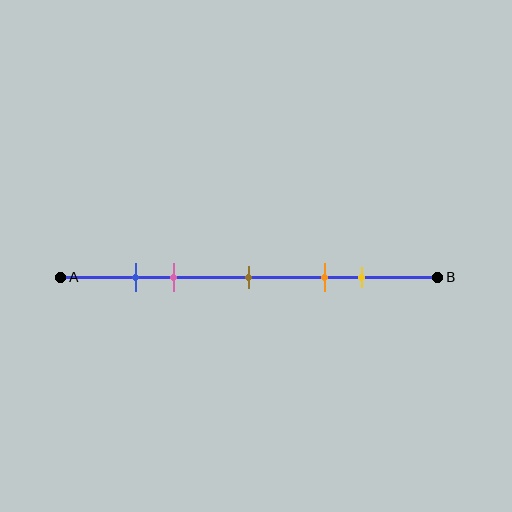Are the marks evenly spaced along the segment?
No, the marks are not evenly spaced.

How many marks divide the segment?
There are 5 marks dividing the segment.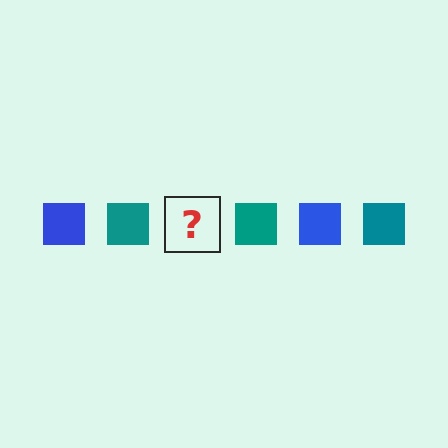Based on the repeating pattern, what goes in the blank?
The blank should be a blue square.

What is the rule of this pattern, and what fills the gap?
The rule is that the pattern cycles through blue, teal squares. The gap should be filled with a blue square.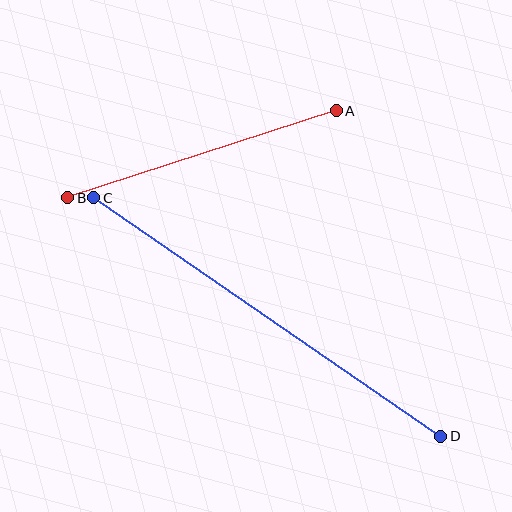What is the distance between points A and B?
The distance is approximately 282 pixels.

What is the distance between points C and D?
The distance is approximately 421 pixels.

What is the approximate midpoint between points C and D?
The midpoint is at approximately (267, 317) pixels.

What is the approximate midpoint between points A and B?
The midpoint is at approximately (202, 154) pixels.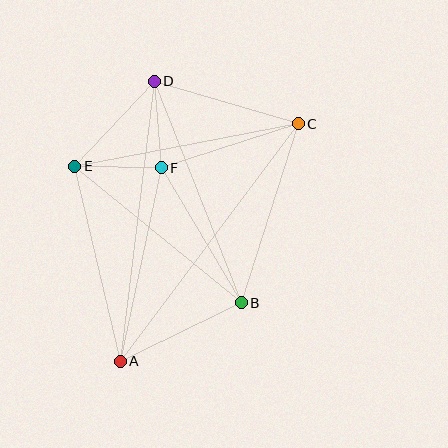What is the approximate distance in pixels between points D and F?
The distance between D and F is approximately 87 pixels.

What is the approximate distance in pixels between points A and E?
The distance between A and E is approximately 200 pixels.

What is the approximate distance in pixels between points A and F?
The distance between A and F is approximately 198 pixels.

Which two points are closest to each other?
Points E and F are closest to each other.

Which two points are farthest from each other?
Points A and C are farthest from each other.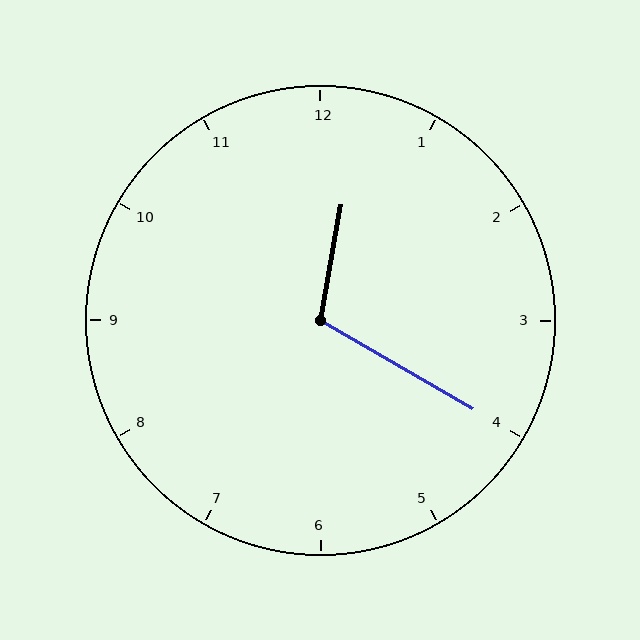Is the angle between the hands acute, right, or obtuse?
It is obtuse.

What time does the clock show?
12:20.